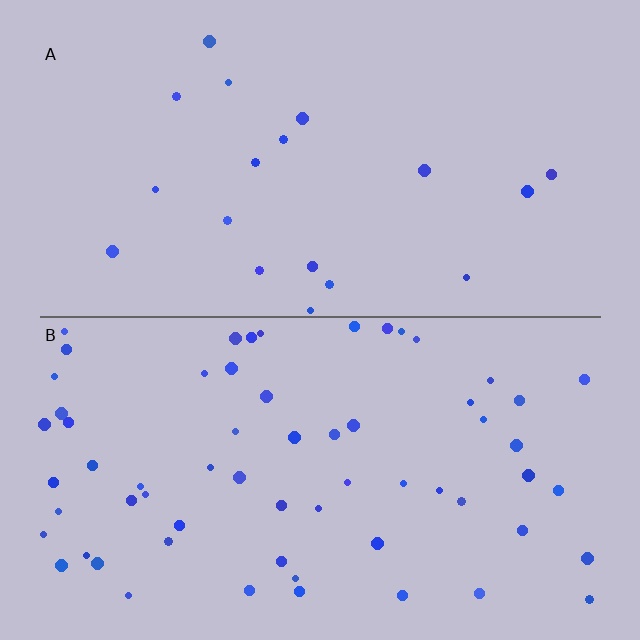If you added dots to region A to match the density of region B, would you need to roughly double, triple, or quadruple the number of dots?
Approximately triple.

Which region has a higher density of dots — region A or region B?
B (the bottom).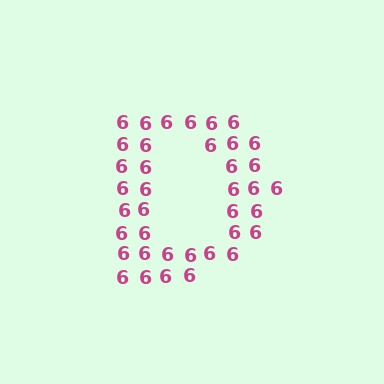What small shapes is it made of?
It is made of small digit 6's.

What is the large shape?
The large shape is the letter D.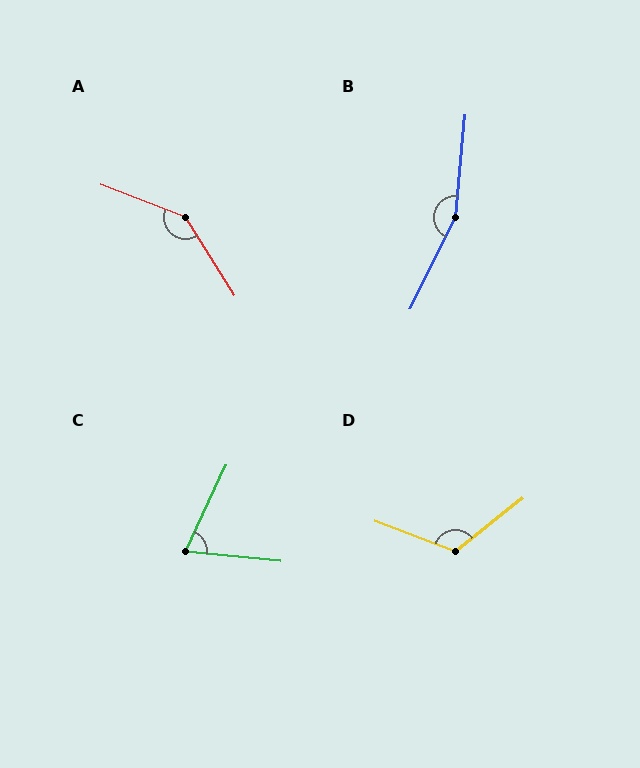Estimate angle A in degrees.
Approximately 143 degrees.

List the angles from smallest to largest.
C (71°), D (121°), A (143°), B (159°).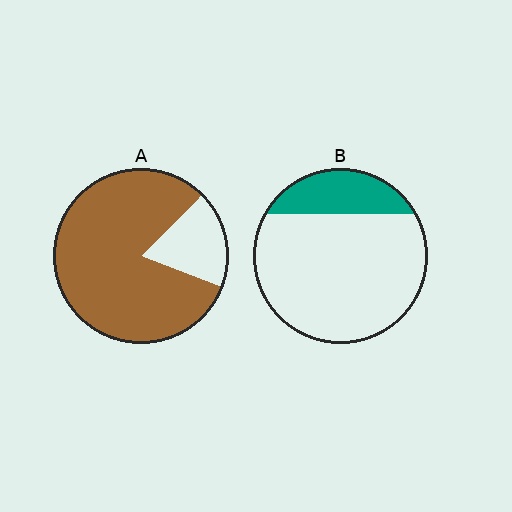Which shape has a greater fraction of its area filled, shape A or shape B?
Shape A.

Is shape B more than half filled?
No.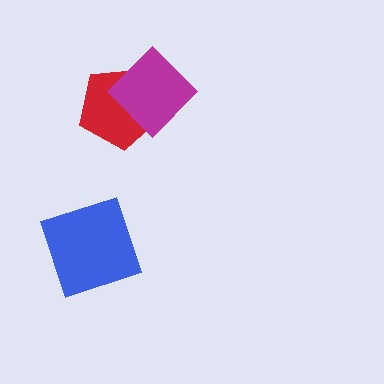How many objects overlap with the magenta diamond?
1 object overlaps with the magenta diamond.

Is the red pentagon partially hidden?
Yes, it is partially covered by another shape.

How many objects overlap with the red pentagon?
1 object overlaps with the red pentagon.